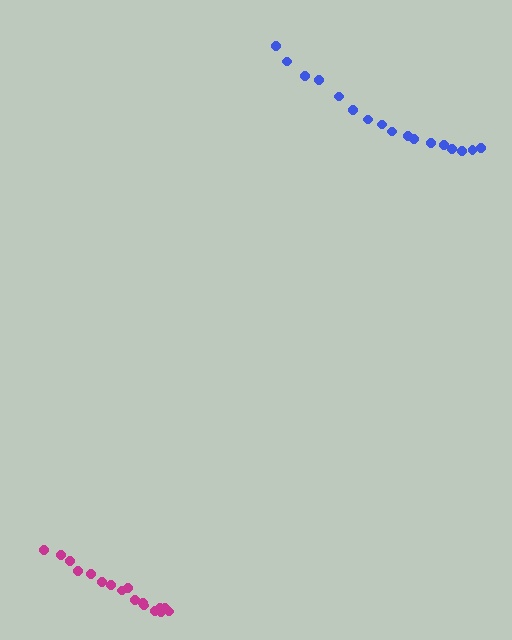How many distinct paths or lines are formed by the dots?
There are 2 distinct paths.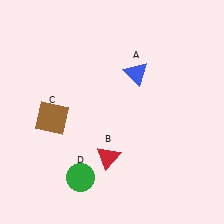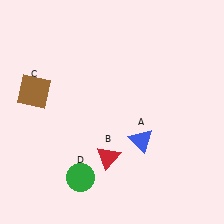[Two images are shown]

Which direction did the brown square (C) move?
The brown square (C) moved up.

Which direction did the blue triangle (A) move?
The blue triangle (A) moved down.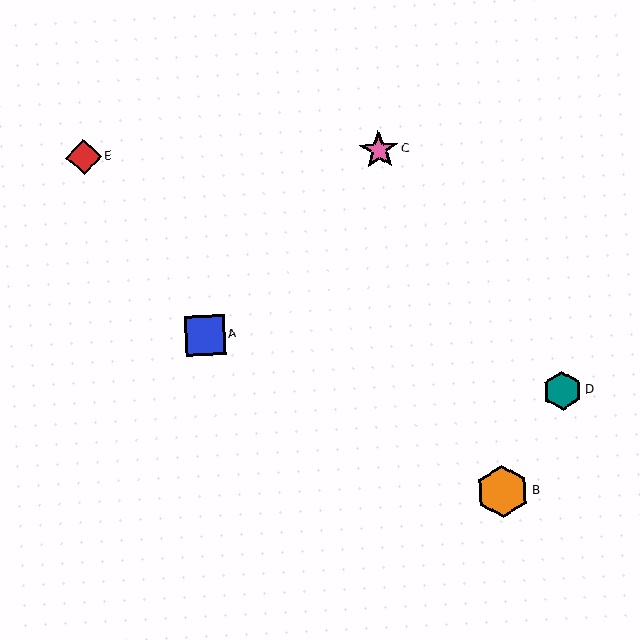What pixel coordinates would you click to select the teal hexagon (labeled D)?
Click at (562, 391) to select the teal hexagon D.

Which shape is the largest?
The orange hexagon (labeled B) is the largest.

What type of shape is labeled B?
Shape B is an orange hexagon.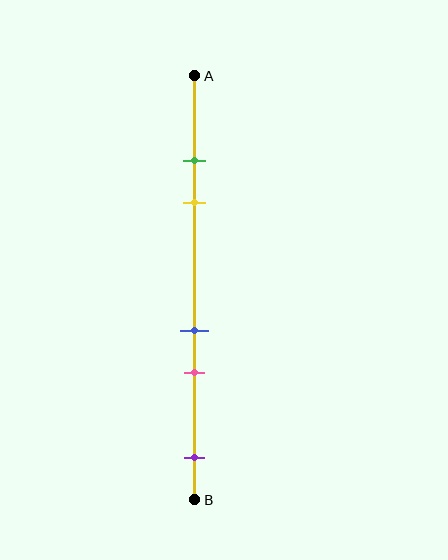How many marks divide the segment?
There are 5 marks dividing the segment.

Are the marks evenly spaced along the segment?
No, the marks are not evenly spaced.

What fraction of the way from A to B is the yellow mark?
The yellow mark is approximately 30% (0.3) of the way from A to B.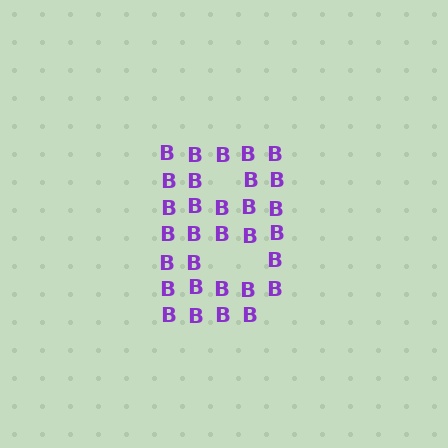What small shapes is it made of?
It is made of small letter B's.